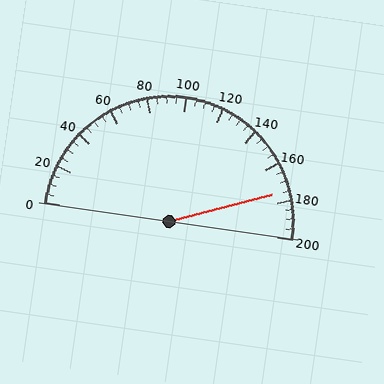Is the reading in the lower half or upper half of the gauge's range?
The reading is in the upper half of the range (0 to 200).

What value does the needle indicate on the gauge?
The needle indicates approximately 175.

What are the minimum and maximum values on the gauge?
The gauge ranges from 0 to 200.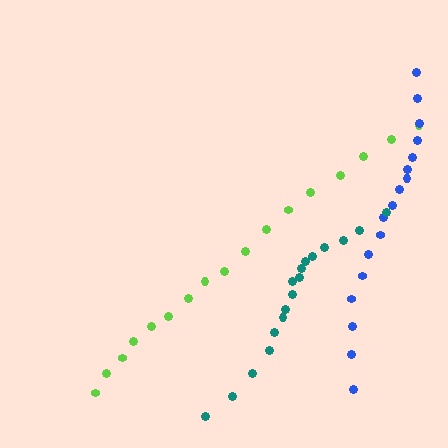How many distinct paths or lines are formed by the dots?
There are 3 distinct paths.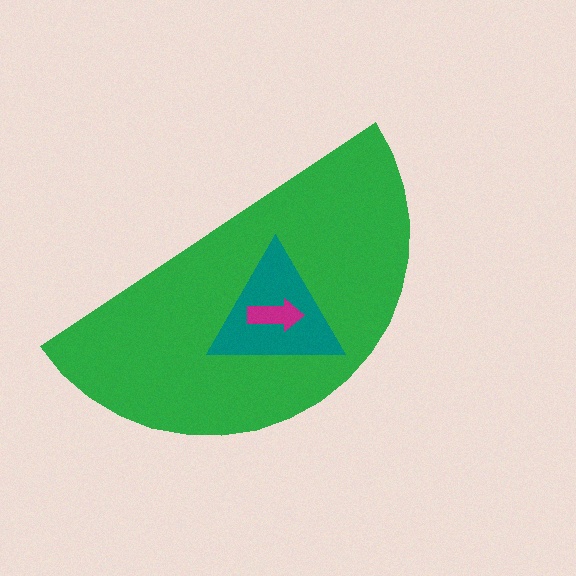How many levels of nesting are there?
3.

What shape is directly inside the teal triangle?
The magenta arrow.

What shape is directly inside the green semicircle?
The teal triangle.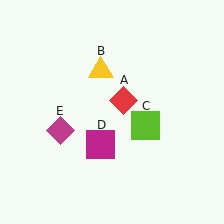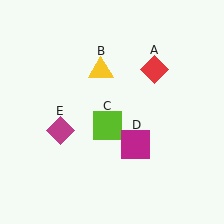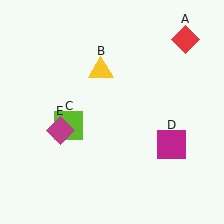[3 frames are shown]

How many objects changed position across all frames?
3 objects changed position: red diamond (object A), lime square (object C), magenta square (object D).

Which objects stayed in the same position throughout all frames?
Yellow triangle (object B) and magenta diamond (object E) remained stationary.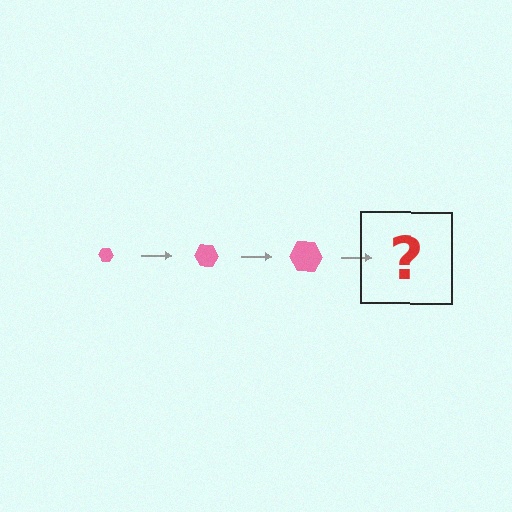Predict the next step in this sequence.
The next step is a pink hexagon, larger than the previous one.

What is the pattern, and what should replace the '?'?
The pattern is that the hexagon gets progressively larger each step. The '?' should be a pink hexagon, larger than the previous one.